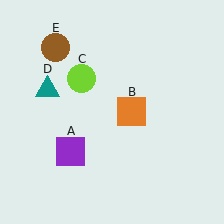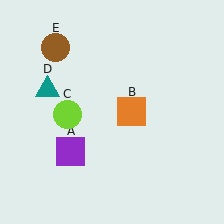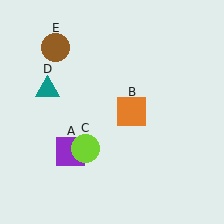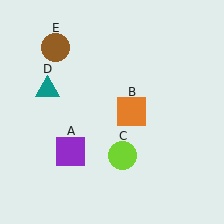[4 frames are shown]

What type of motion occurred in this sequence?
The lime circle (object C) rotated counterclockwise around the center of the scene.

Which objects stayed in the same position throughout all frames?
Purple square (object A) and orange square (object B) and teal triangle (object D) and brown circle (object E) remained stationary.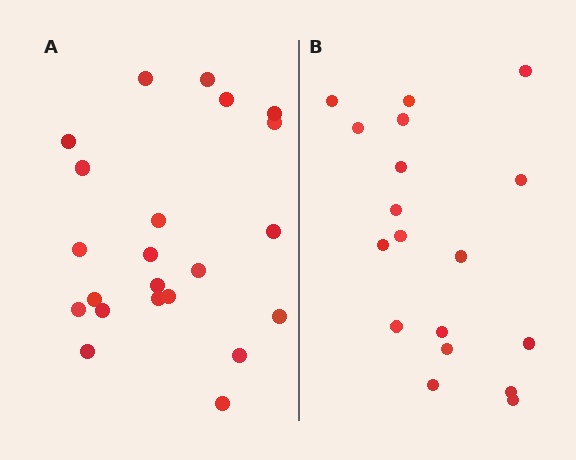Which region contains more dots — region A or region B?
Region A (the left region) has more dots.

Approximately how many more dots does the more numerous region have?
Region A has about 4 more dots than region B.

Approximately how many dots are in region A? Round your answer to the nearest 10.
About 20 dots. (The exact count is 22, which rounds to 20.)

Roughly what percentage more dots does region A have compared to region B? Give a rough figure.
About 20% more.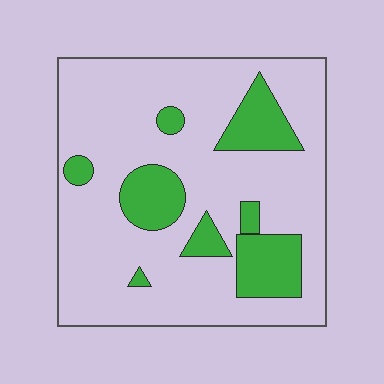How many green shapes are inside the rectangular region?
8.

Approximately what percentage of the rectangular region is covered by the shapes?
Approximately 20%.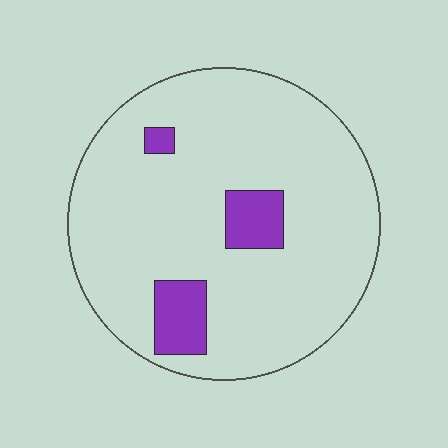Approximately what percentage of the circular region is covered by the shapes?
Approximately 10%.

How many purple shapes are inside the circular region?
3.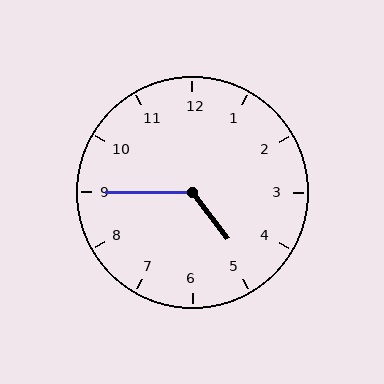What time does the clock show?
4:45.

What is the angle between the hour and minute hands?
Approximately 128 degrees.